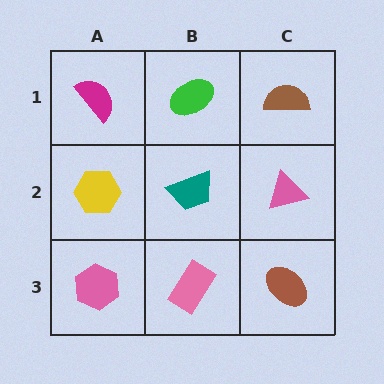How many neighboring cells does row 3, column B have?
3.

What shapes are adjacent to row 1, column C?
A pink triangle (row 2, column C), a green ellipse (row 1, column B).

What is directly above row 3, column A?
A yellow hexagon.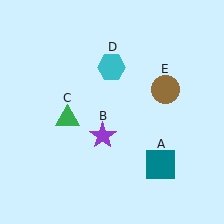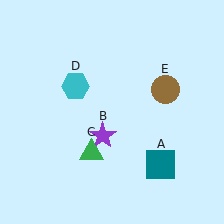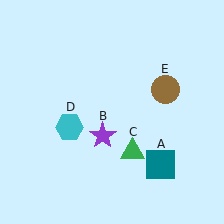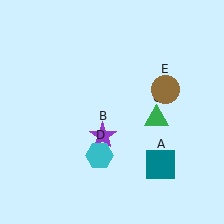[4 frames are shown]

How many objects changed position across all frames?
2 objects changed position: green triangle (object C), cyan hexagon (object D).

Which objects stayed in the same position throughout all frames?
Teal square (object A) and purple star (object B) and brown circle (object E) remained stationary.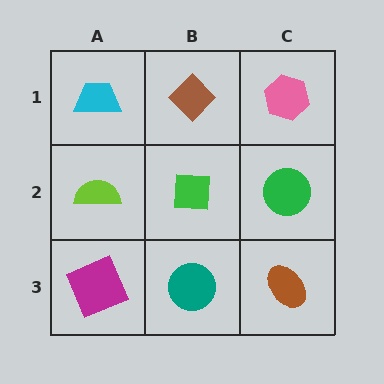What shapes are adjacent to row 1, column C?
A green circle (row 2, column C), a brown diamond (row 1, column B).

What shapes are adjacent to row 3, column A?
A lime semicircle (row 2, column A), a teal circle (row 3, column B).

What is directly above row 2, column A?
A cyan trapezoid.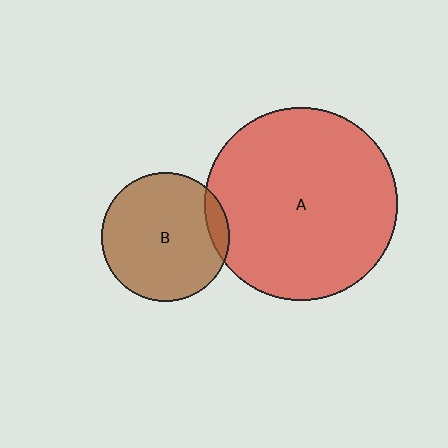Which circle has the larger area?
Circle A (red).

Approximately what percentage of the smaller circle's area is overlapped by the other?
Approximately 10%.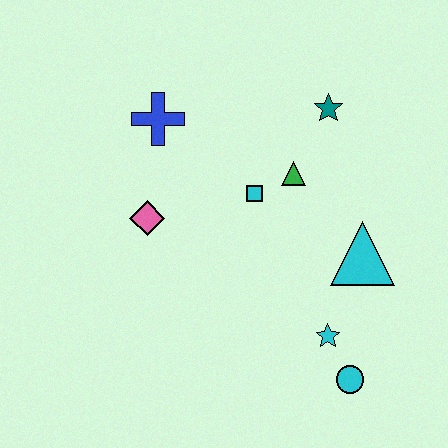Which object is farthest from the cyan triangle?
The blue cross is farthest from the cyan triangle.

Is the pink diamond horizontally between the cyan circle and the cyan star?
No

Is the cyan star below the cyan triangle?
Yes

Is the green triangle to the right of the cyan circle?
No